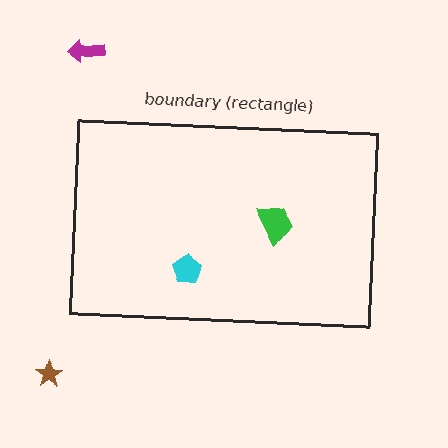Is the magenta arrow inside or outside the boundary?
Outside.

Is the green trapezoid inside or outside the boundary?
Inside.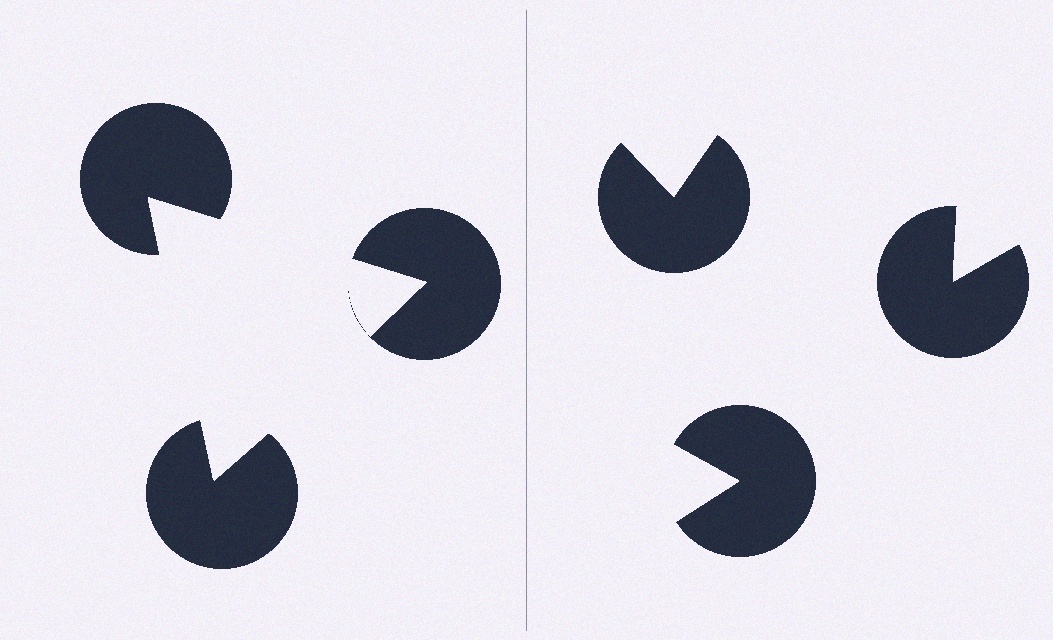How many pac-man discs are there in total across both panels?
6 — 3 on each side.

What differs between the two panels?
The pac-man discs are positioned identically on both sides; only the wedge orientations differ. On the left they align to a triangle; on the right they are misaligned.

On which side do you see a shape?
An illusory triangle appears on the left side. On the right side the wedge cuts are rotated, so no coherent shape forms.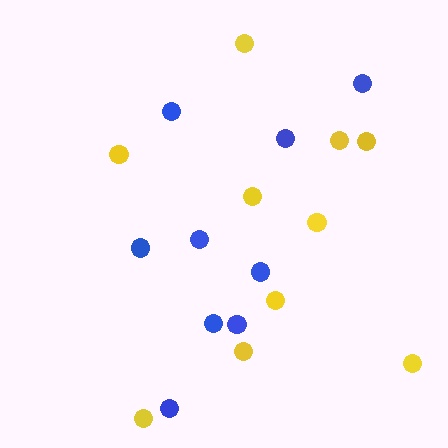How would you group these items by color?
There are 2 groups: one group of blue circles (9) and one group of yellow circles (10).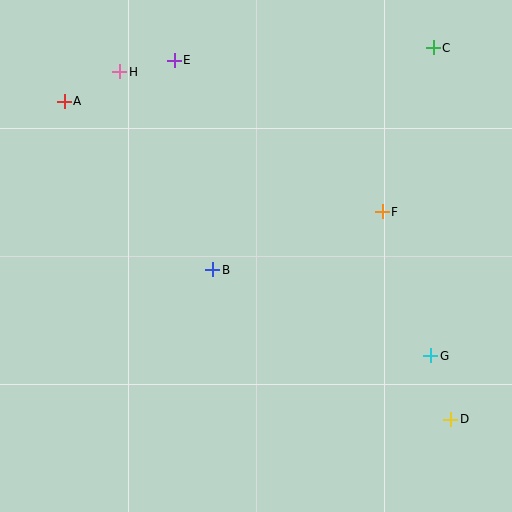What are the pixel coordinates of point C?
Point C is at (433, 48).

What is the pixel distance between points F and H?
The distance between F and H is 298 pixels.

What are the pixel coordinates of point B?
Point B is at (213, 270).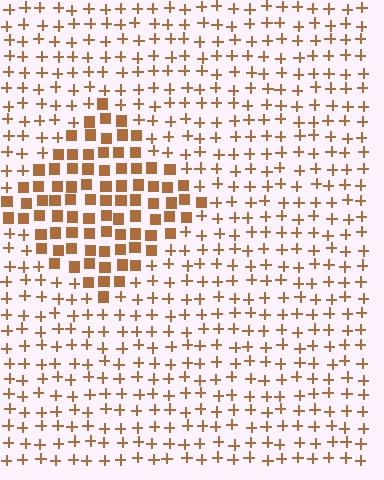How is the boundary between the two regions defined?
The boundary is defined by a change in element shape: squares inside vs. plus signs outside. All elements share the same color and spacing.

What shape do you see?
I see a diamond.